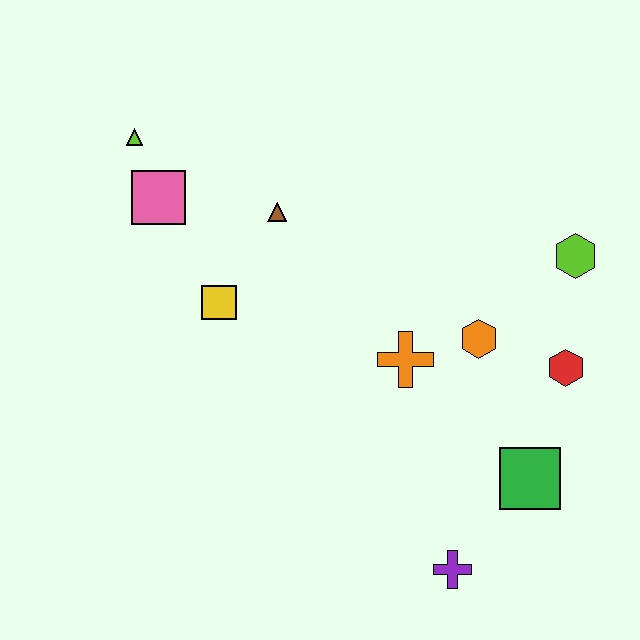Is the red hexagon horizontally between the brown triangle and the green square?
No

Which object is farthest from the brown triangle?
The purple cross is farthest from the brown triangle.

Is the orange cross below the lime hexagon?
Yes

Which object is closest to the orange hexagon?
The orange cross is closest to the orange hexagon.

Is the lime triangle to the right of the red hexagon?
No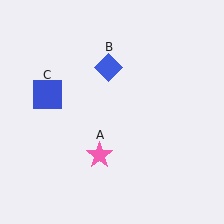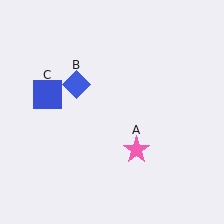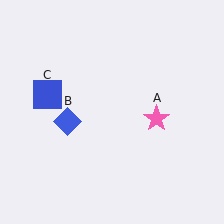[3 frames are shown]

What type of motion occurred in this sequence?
The pink star (object A), blue diamond (object B) rotated counterclockwise around the center of the scene.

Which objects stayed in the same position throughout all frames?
Blue square (object C) remained stationary.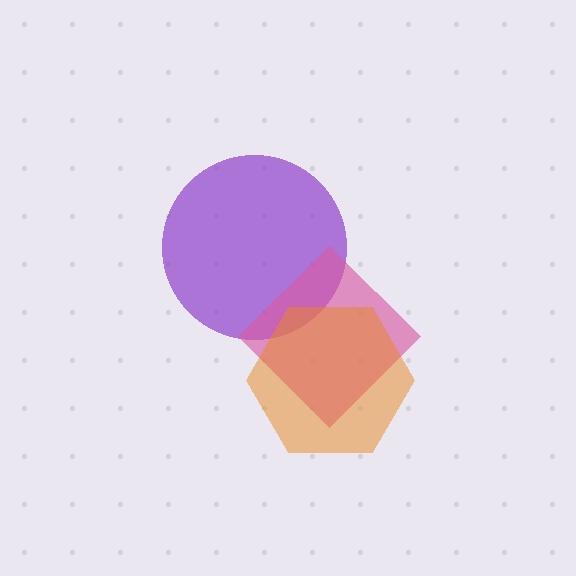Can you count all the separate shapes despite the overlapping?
Yes, there are 3 separate shapes.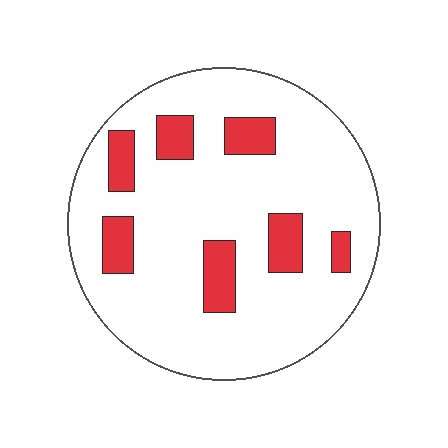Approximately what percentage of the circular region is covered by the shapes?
Approximately 15%.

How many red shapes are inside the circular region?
7.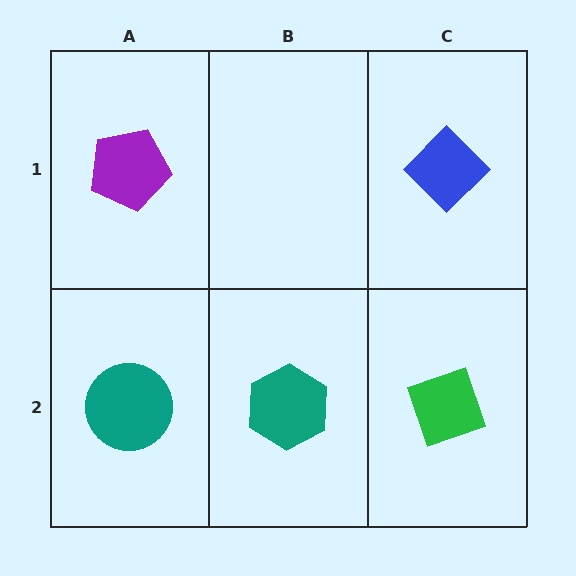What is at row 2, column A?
A teal circle.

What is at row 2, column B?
A teal hexagon.